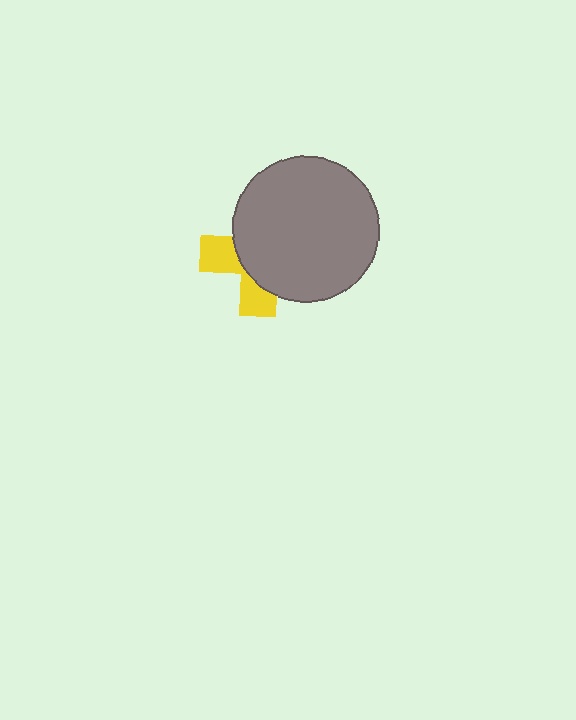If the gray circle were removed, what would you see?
You would see the complete yellow cross.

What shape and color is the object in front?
The object in front is a gray circle.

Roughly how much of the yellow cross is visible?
A small part of it is visible (roughly 34%).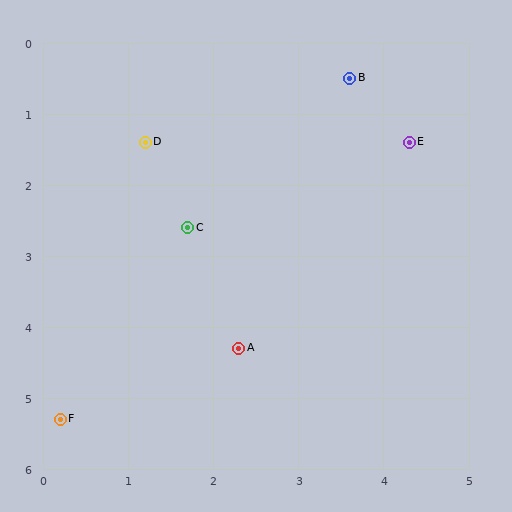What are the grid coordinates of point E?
Point E is at approximately (4.3, 1.4).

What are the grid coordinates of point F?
Point F is at approximately (0.2, 5.3).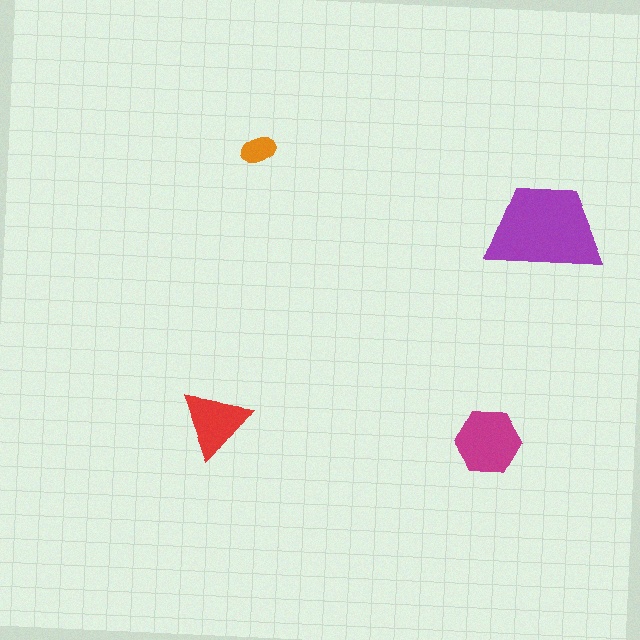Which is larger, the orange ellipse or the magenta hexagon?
The magenta hexagon.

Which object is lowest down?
The magenta hexagon is bottommost.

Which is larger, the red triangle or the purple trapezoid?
The purple trapezoid.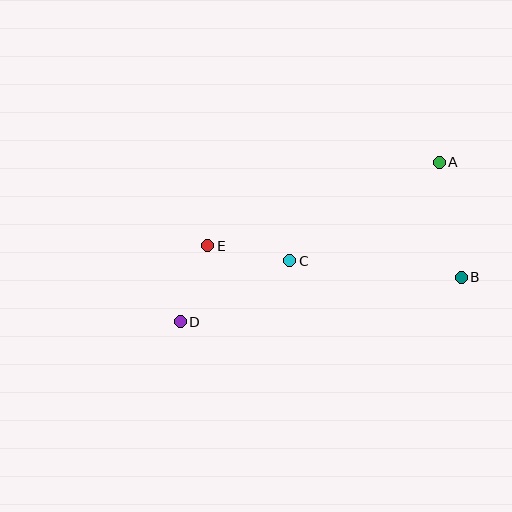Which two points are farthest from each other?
Points A and D are farthest from each other.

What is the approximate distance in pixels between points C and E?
The distance between C and E is approximately 83 pixels.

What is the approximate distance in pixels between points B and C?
The distance between B and C is approximately 172 pixels.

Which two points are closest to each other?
Points D and E are closest to each other.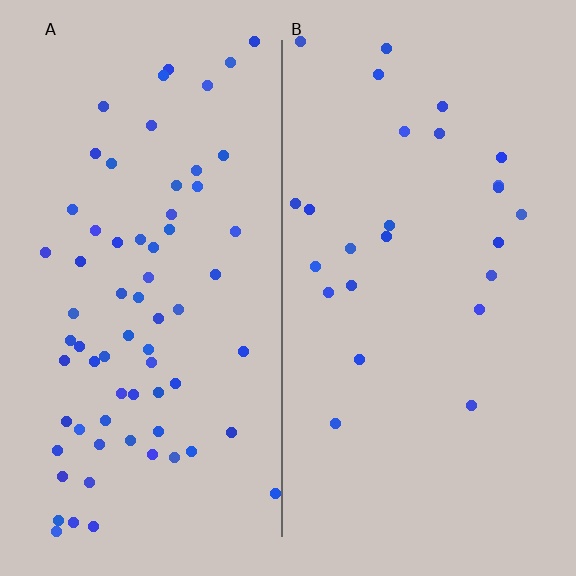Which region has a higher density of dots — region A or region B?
A (the left).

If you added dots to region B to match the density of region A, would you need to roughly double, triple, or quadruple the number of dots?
Approximately triple.